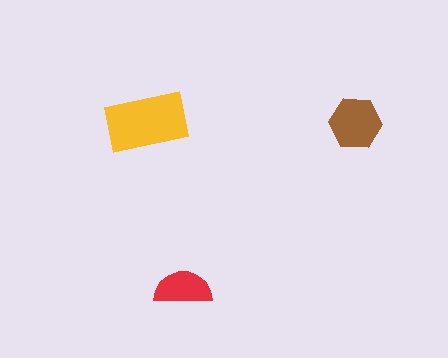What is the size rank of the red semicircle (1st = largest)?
3rd.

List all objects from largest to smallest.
The yellow rectangle, the brown hexagon, the red semicircle.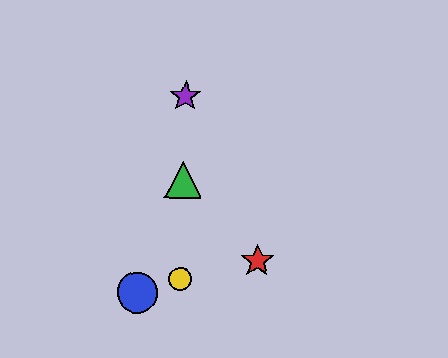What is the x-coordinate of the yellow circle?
The yellow circle is at x≈180.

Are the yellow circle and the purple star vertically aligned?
Yes, both are at x≈180.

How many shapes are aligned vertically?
3 shapes (the green triangle, the yellow circle, the purple star) are aligned vertically.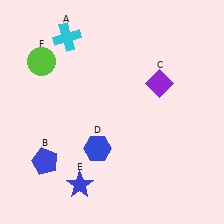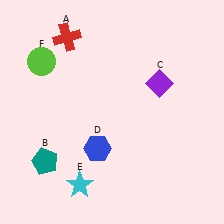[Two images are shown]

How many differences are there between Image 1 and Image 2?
There are 3 differences between the two images.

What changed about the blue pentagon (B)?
In Image 1, B is blue. In Image 2, it changed to teal.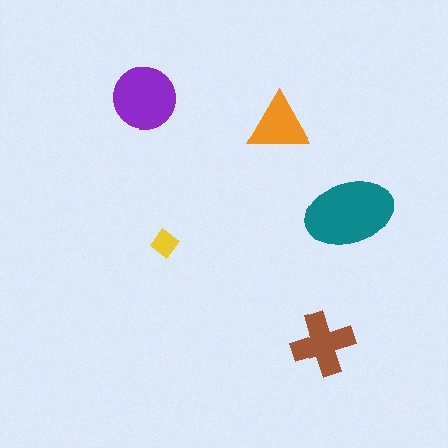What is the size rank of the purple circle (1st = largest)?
2nd.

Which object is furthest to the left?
The purple circle is leftmost.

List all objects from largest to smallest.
The teal ellipse, the purple circle, the brown cross, the orange triangle, the yellow diamond.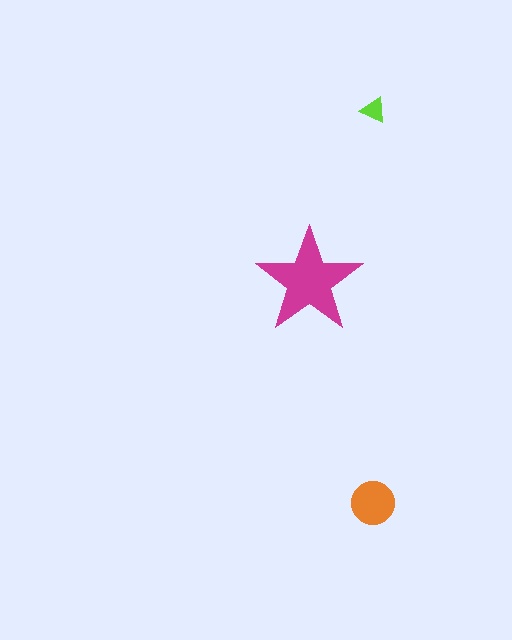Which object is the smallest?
The lime triangle.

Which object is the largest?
The magenta star.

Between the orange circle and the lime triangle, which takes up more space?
The orange circle.